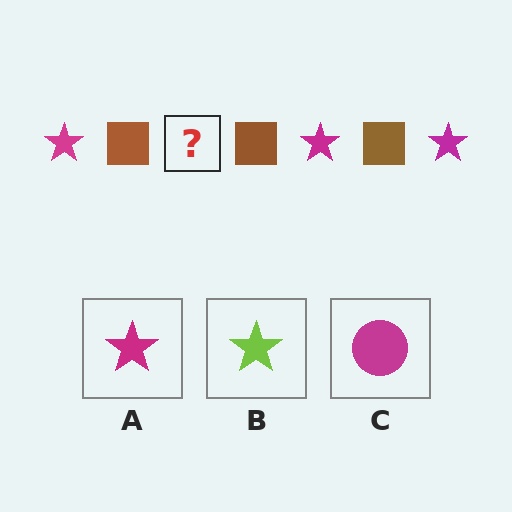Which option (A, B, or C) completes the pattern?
A.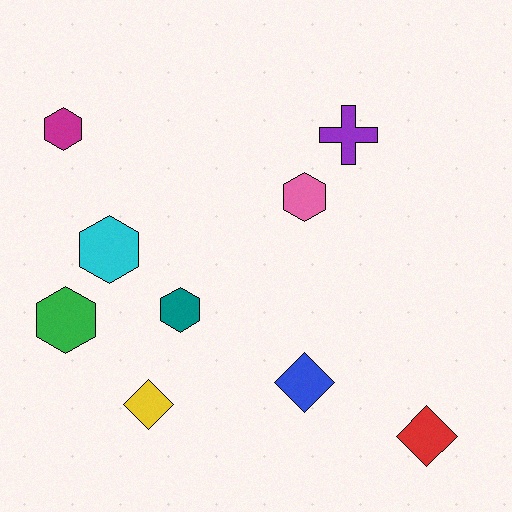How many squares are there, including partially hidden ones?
There are no squares.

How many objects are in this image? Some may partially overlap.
There are 9 objects.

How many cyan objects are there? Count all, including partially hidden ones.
There is 1 cyan object.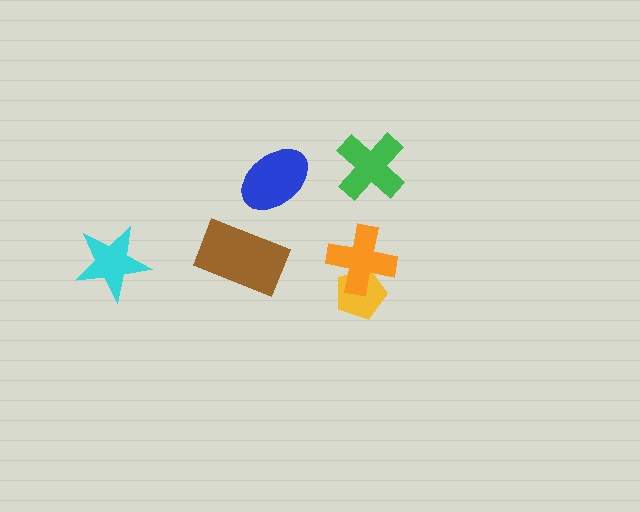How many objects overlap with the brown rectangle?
0 objects overlap with the brown rectangle.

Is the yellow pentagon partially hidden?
Yes, it is partially covered by another shape.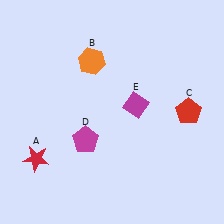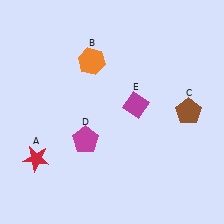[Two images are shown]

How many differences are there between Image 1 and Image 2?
There is 1 difference between the two images.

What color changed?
The pentagon (C) changed from red in Image 1 to brown in Image 2.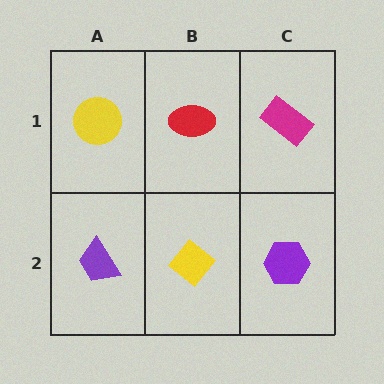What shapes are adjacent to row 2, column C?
A magenta rectangle (row 1, column C), a yellow diamond (row 2, column B).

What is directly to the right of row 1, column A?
A red ellipse.